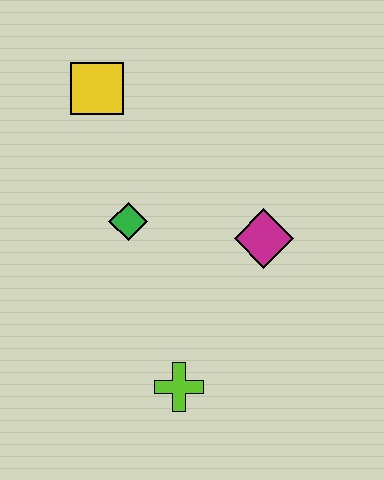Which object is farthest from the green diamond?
The lime cross is farthest from the green diamond.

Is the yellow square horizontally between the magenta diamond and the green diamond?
No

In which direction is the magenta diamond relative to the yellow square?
The magenta diamond is to the right of the yellow square.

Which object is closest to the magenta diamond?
The green diamond is closest to the magenta diamond.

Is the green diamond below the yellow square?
Yes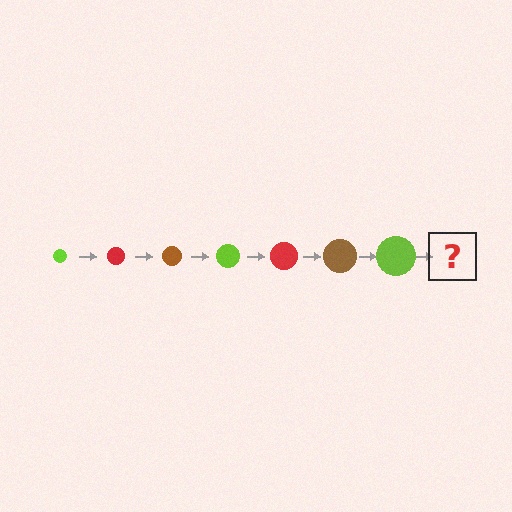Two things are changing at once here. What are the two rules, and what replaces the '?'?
The two rules are that the circle grows larger each step and the color cycles through lime, red, and brown. The '?' should be a red circle, larger than the previous one.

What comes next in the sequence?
The next element should be a red circle, larger than the previous one.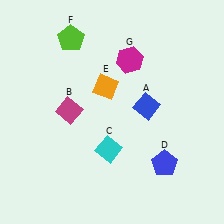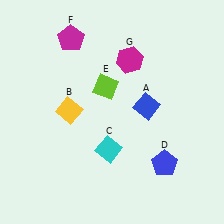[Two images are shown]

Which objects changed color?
B changed from magenta to yellow. E changed from orange to lime. F changed from lime to magenta.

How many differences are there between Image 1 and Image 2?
There are 3 differences between the two images.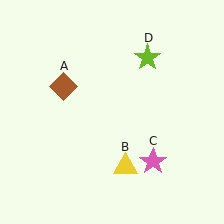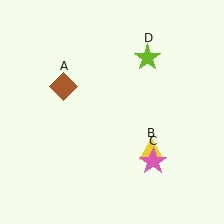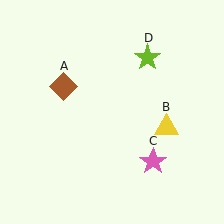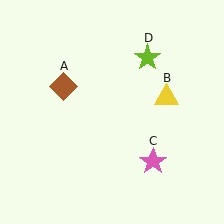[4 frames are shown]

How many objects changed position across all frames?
1 object changed position: yellow triangle (object B).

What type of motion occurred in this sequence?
The yellow triangle (object B) rotated counterclockwise around the center of the scene.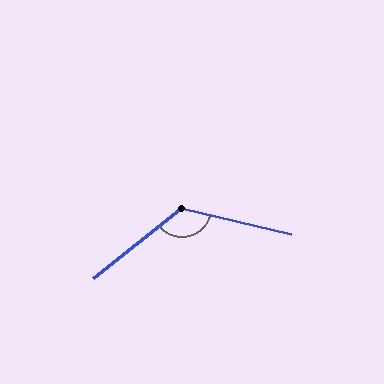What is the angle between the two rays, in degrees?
Approximately 128 degrees.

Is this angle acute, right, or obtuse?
It is obtuse.